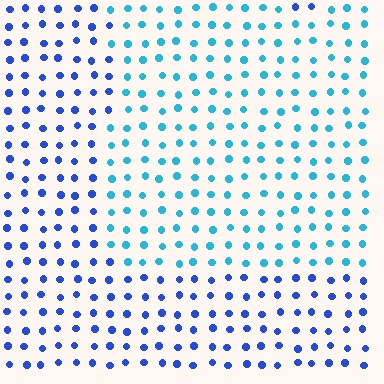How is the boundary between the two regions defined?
The boundary is defined purely by a slight shift in hue (about 38 degrees). Spacing, size, and orientation are identical on both sides.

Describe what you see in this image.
The image is filled with small blue elements in a uniform arrangement. A rectangle-shaped region is visible where the elements are tinted to a slightly different hue, forming a subtle color boundary.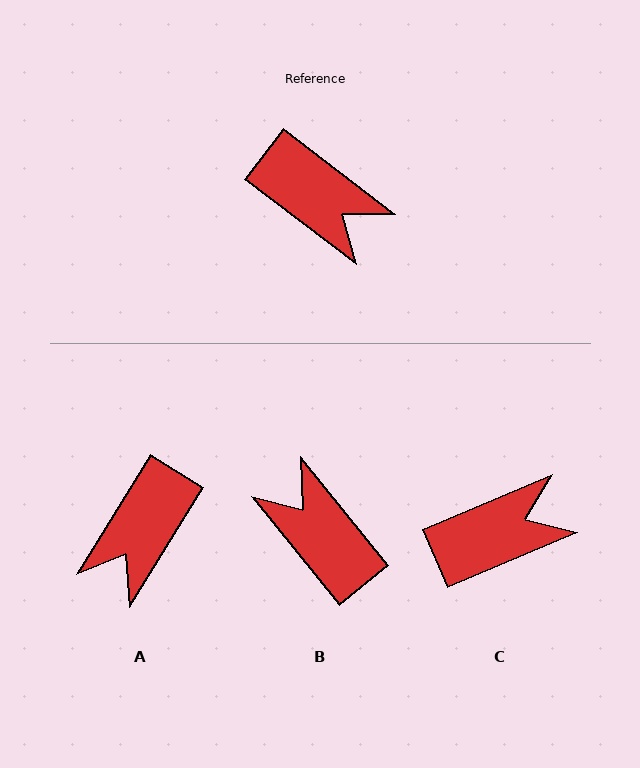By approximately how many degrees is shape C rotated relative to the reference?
Approximately 61 degrees counter-clockwise.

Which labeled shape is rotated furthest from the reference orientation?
B, about 167 degrees away.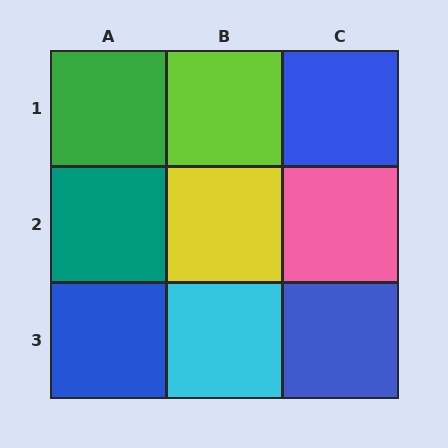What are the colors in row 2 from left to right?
Teal, yellow, pink.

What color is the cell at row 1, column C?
Blue.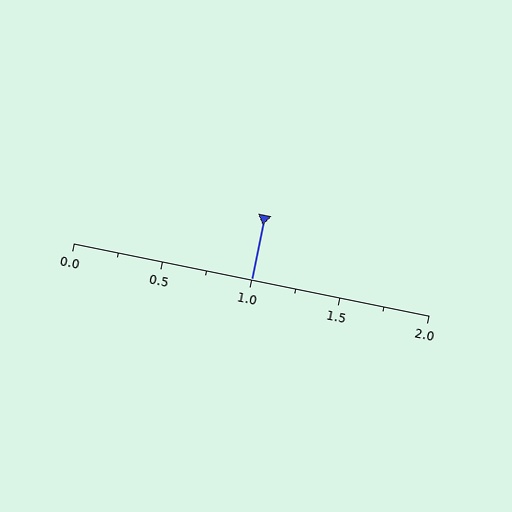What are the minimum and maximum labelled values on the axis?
The axis runs from 0.0 to 2.0.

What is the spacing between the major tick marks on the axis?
The major ticks are spaced 0.5 apart.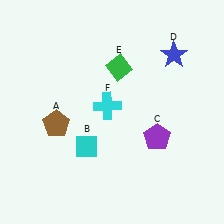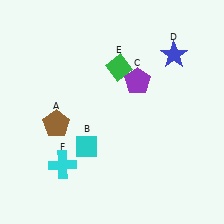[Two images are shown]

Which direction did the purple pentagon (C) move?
The purple pentagon (C) moved up.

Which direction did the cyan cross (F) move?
The cyan cross (F) moved down.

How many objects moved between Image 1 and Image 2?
2 objects moved between the two images.